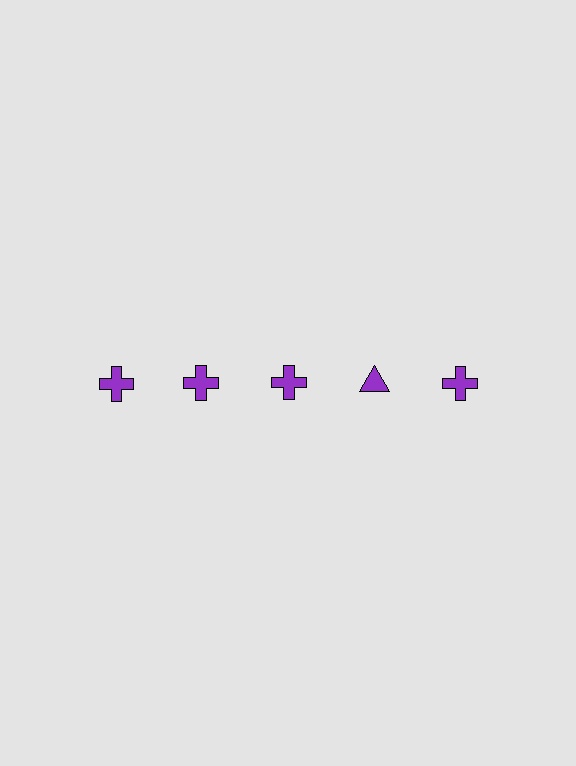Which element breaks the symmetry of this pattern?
The purple triangle in the top row, second from right column breaks the symmetry. All other shapes are purple crosses.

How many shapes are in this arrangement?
There are 5 shapes arranged in a grid pattern.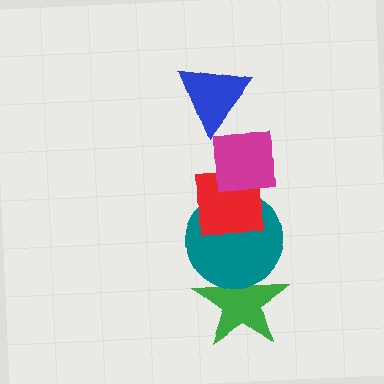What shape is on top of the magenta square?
The blue triangle is on top of the magenta square.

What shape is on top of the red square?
The magenta square is on top of the red square.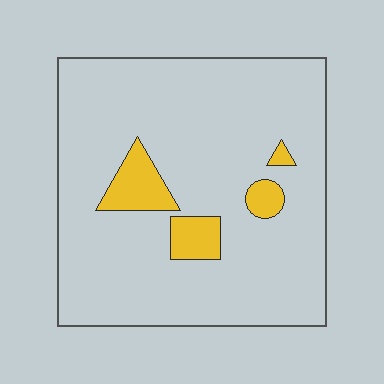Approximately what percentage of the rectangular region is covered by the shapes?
Approximately 10%.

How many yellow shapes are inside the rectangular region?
4.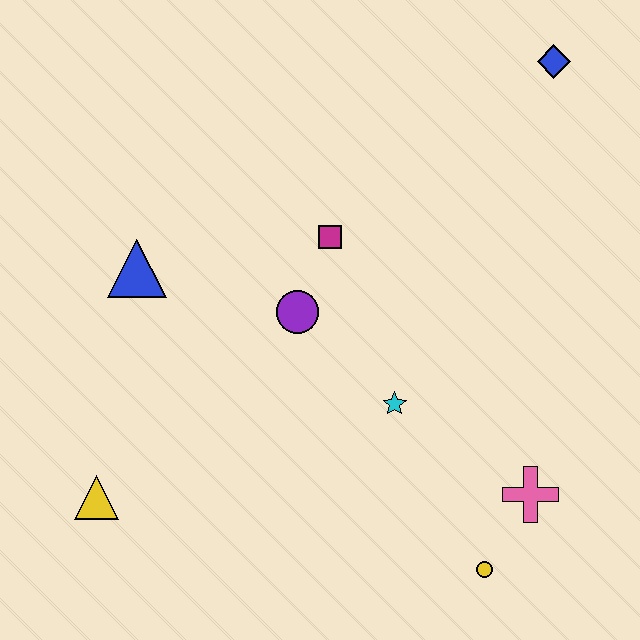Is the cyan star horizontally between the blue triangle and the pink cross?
Yes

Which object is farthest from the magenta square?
The yellow circle is farthest from the magenta square.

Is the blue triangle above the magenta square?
No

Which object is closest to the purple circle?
The magenta square is closest to the purple circle.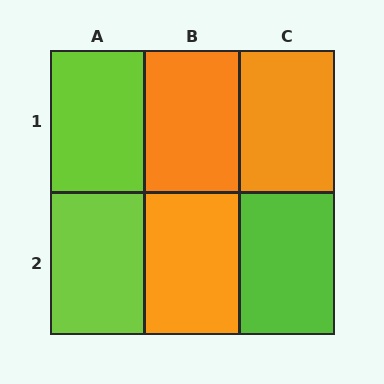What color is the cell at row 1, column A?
Lime.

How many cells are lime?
3 cells are lime.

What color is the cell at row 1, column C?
Orange.